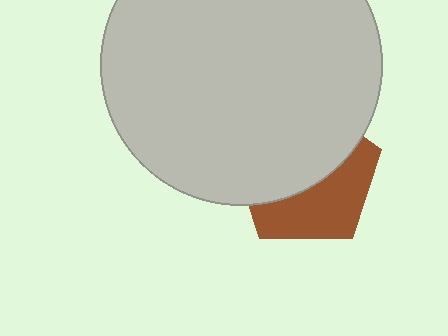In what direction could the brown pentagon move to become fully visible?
The brown pentagon could move down. That would shift it out from behind the light gray circle entirely.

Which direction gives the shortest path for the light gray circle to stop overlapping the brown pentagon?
Moving up gives the shortest separation.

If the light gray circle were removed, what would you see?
You would see the complete brown pentagon.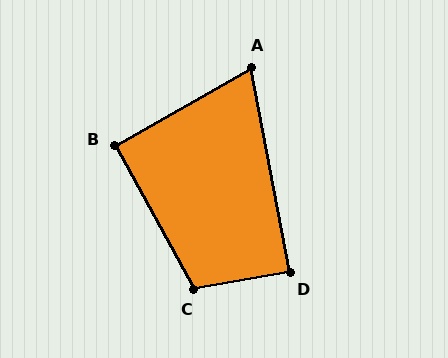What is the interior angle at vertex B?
Approximately 91 degrees (approximately right).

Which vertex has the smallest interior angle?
A, at approximately 71 degrees.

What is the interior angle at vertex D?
Approximately 89 degrees (approximately right).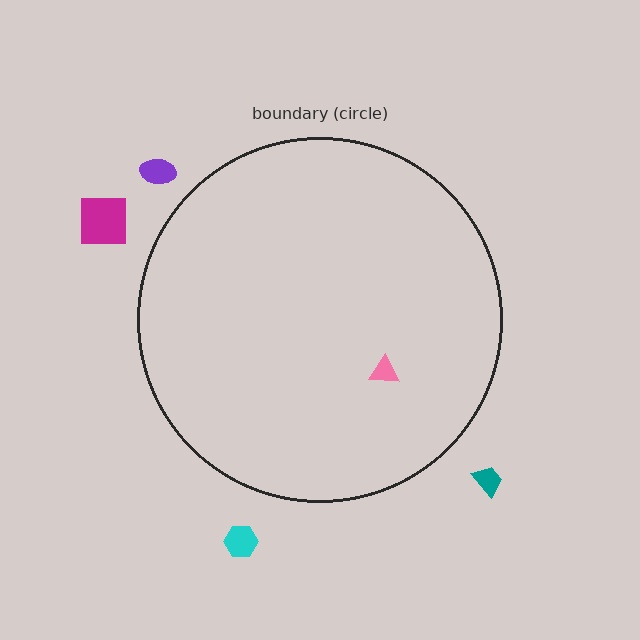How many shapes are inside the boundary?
1 inside, 4 outside.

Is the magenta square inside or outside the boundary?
Outside.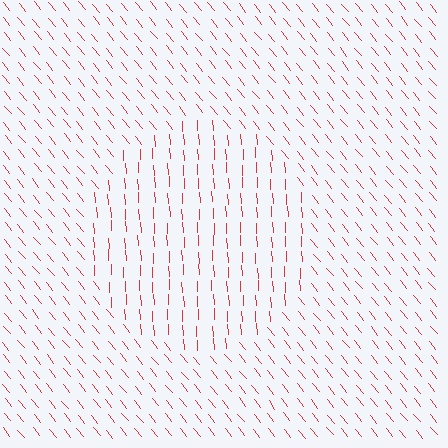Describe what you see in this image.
The image is filled with small red line segments. A circle region in the image has lines oriented differently from the surrounding lines, creating a visible texture boundary.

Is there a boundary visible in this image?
Yes, there is a texture boundary formed by a change in line orientation.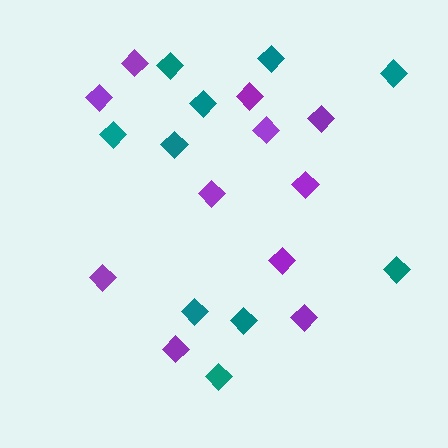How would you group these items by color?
There are 2 groups: one group of teal diamonds (10) and one group of purple diamonds (11).